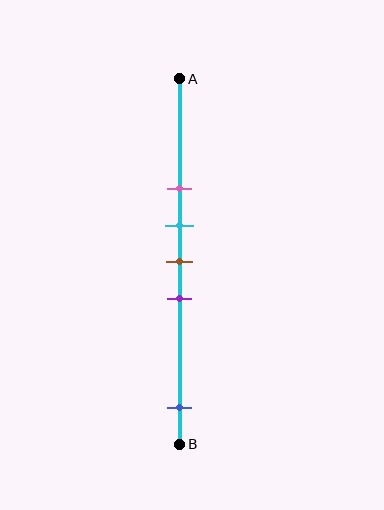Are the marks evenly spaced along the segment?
No, the marks are not evenly spaced.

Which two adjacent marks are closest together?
The cyan and brown marks are the closest adjacent pair.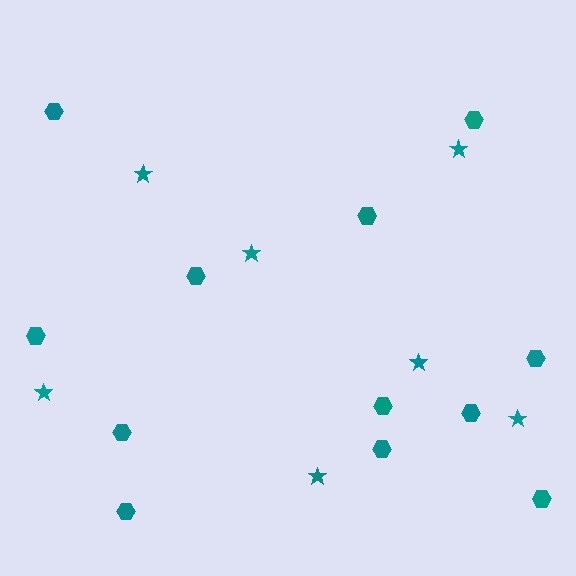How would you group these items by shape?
There are 2 groups: one group of stars (7) and one group of hexagons (12).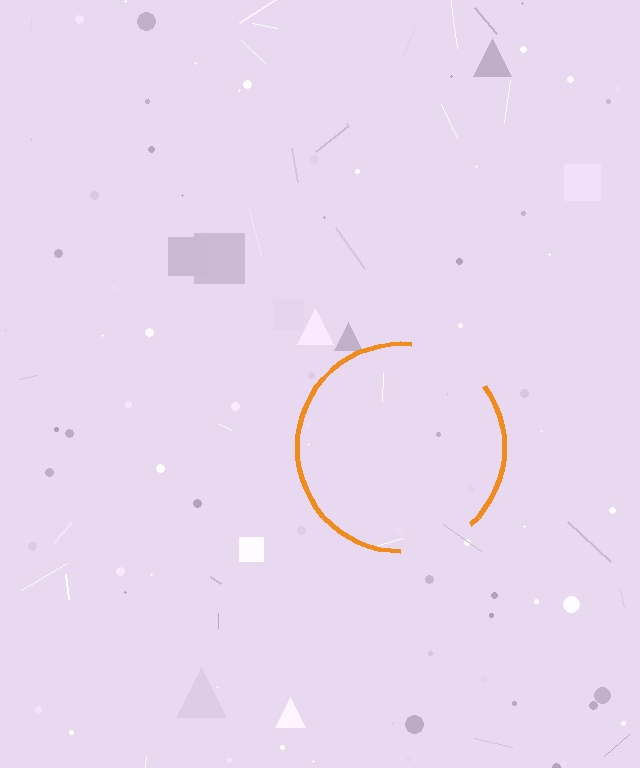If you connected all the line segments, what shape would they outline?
They would outline a circle.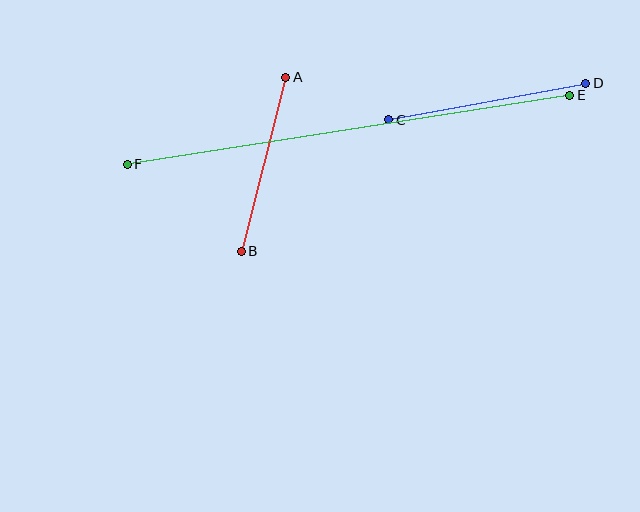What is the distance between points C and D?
The distance is approximately 200 pixels.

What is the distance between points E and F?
The distance is approximately 448 pixels.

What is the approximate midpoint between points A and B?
The midpoint is at approximately (263, 164) pixels.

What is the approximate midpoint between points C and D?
The midpoint is at approximately (487, 101) pixels.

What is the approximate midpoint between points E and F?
The midpoint is at approximately (348, 130) pixels.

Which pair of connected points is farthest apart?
Points E and F are farthest apart.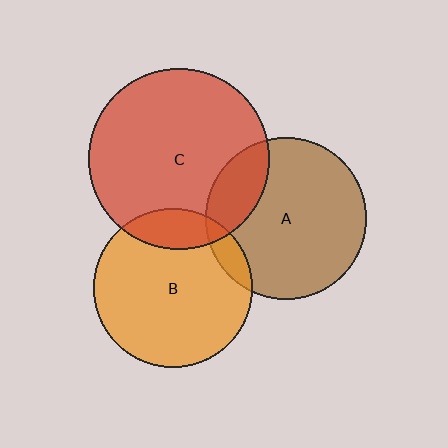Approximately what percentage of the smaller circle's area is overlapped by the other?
Approximately 20%.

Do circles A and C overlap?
Yes.